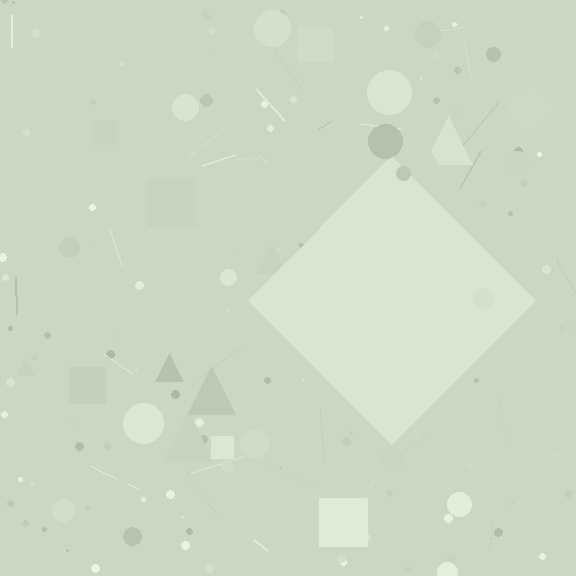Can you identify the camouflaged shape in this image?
The camouflaged shape is a diamond.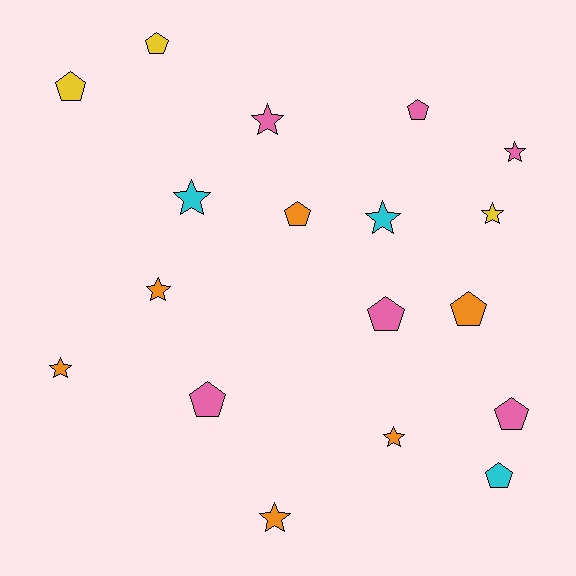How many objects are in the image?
There are 18 objects.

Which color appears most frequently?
Pink, with 6 objects.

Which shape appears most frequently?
Star, with 9 objects.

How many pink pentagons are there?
There are 4 pink pentagons.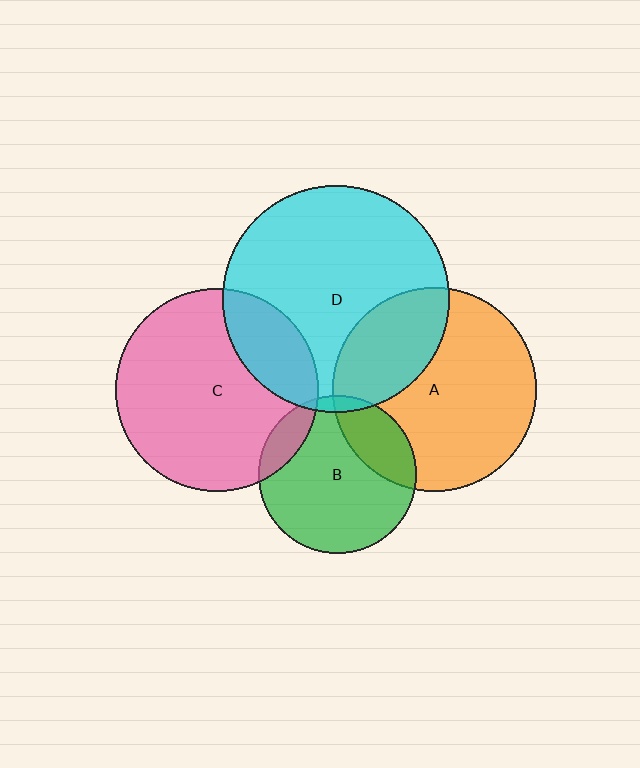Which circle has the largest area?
Circle D (cyan).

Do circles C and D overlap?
Yes.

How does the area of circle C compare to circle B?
Approximately 1.6 times.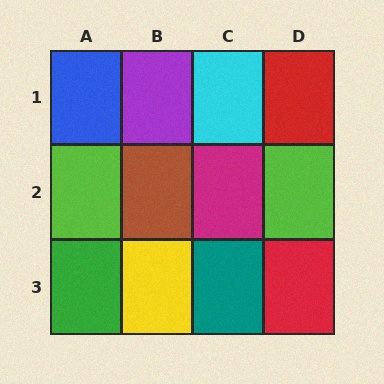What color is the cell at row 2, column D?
Lime.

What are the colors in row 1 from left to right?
Blue, purple, cyan, red.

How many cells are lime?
2 cells are lime.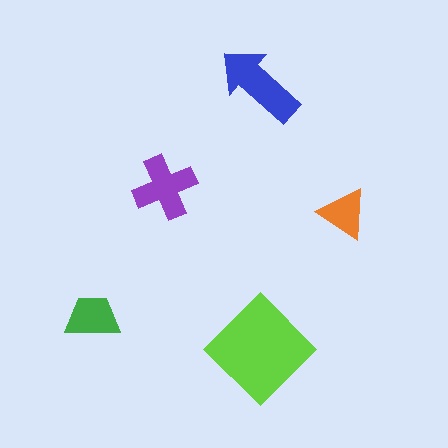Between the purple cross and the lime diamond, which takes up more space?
The lime diamond.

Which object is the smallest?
The orange triangle.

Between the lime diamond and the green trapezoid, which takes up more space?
The lime diamond.